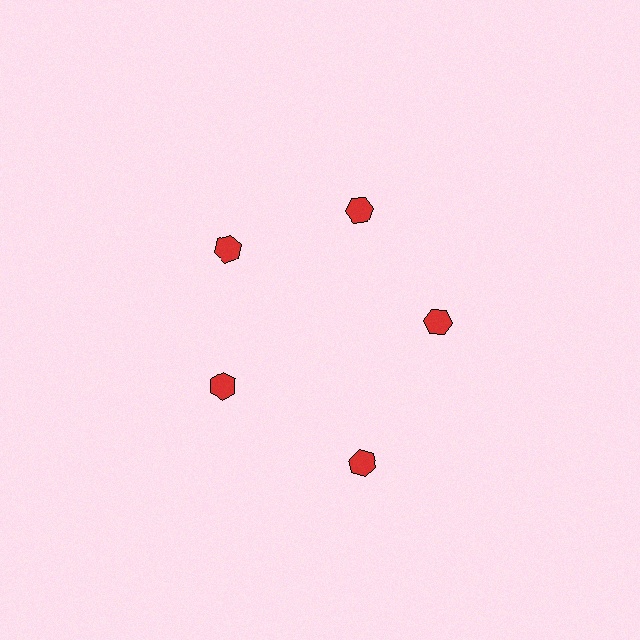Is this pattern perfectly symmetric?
No. The 5 red hexagons are arranged in a ring, but one element near the 5 o'clock position is pushed outward from the center, breaking the 5-fold rotational symmetry.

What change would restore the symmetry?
The symmetry would be restored by moving it inward, back onto the ring so that all 5 hexagons sit at equal angles and equal distance from the center.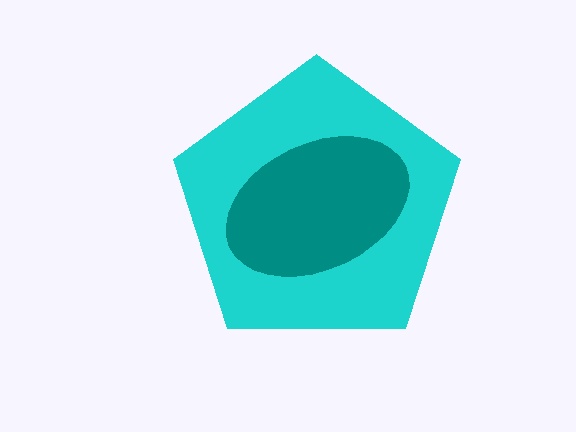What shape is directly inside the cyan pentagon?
The teal ellipse.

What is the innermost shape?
The teal ellipse.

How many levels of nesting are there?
2.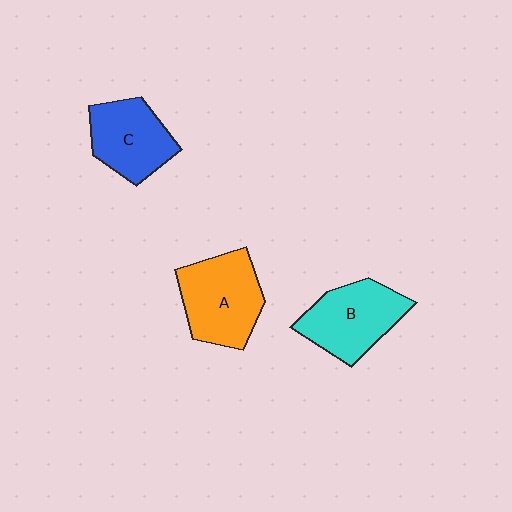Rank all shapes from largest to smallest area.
From largest to smallest: A (orange), B (cyan), C (blue).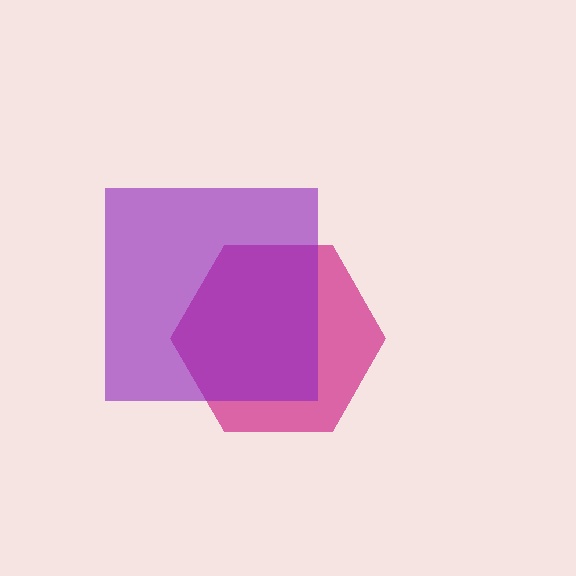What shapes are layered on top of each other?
The layered shapes are: a magenta hexagon, a purple square.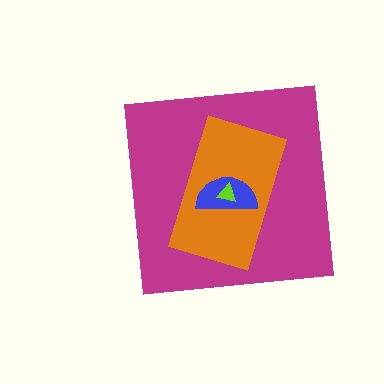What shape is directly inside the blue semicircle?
The lime triangle.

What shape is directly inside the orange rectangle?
The blue semicircle.